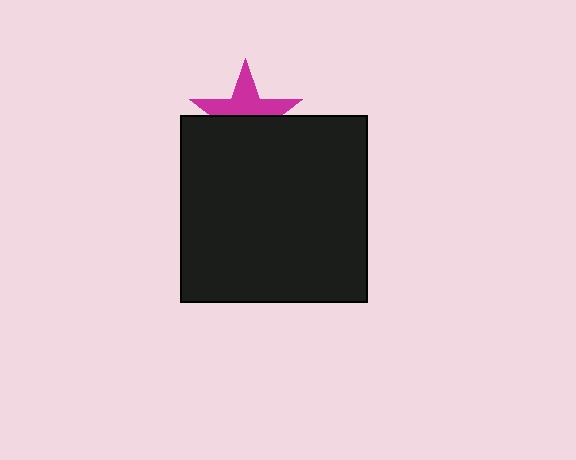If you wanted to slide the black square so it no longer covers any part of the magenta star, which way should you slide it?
Slide it down — that is the most direct way to separate the two shapes.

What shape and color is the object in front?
The object in front is a black square.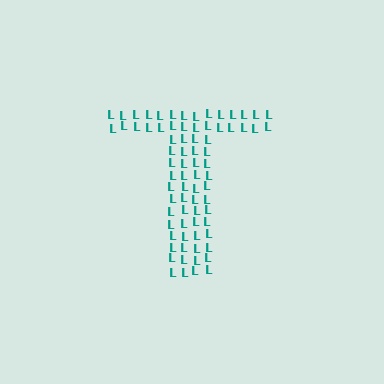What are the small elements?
The small elements are letter L's.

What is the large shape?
The large shape is the letter T.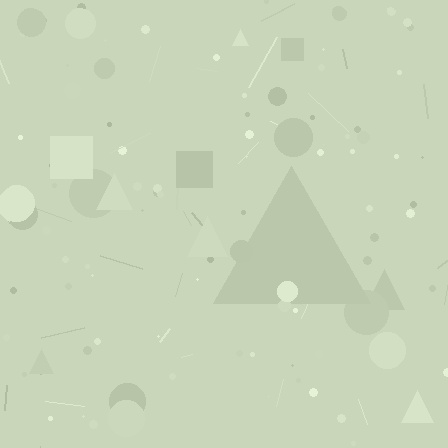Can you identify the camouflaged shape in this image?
The camouflaged shape is a triangle.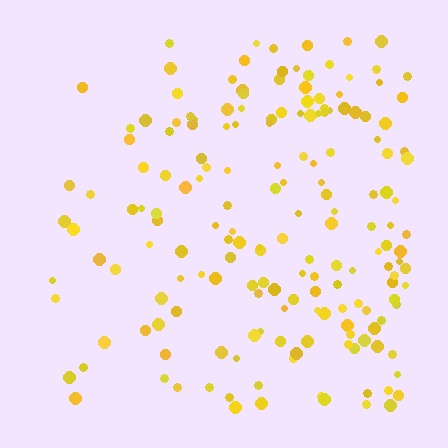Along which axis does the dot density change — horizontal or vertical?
Horizontal.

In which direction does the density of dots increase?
From left to right, with the right side densest.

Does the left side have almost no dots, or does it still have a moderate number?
Still a moderate number, just noticeably fewer than the right.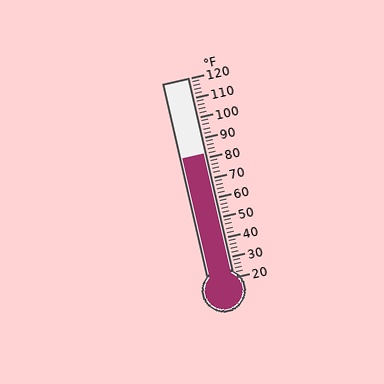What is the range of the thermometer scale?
The thermometer scale ranges from 20°F to 120°F.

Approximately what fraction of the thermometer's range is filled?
The thermometer is filled to approximately 60% of its range.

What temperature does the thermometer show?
The thermometer shows approximately 82°F.